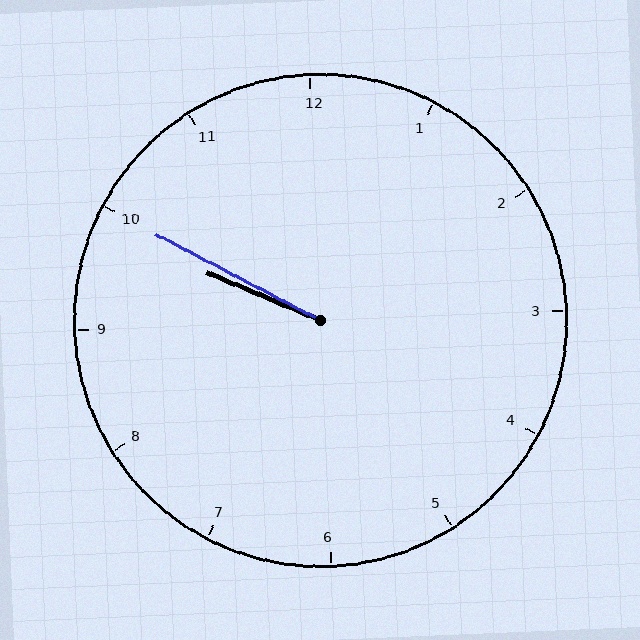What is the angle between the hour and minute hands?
Approximately 5 degrees.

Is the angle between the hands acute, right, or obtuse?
It is acute.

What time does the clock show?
9:50.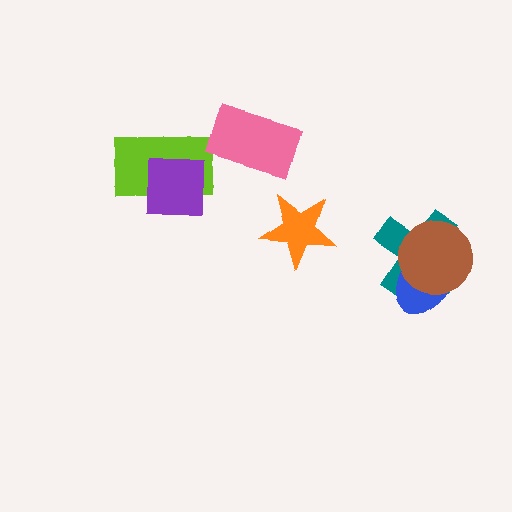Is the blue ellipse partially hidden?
Yes, it is partially covered by another shape.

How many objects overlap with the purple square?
1 object overlaps with the purple square.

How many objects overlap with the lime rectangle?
1 object overlaps with the lime rectangle.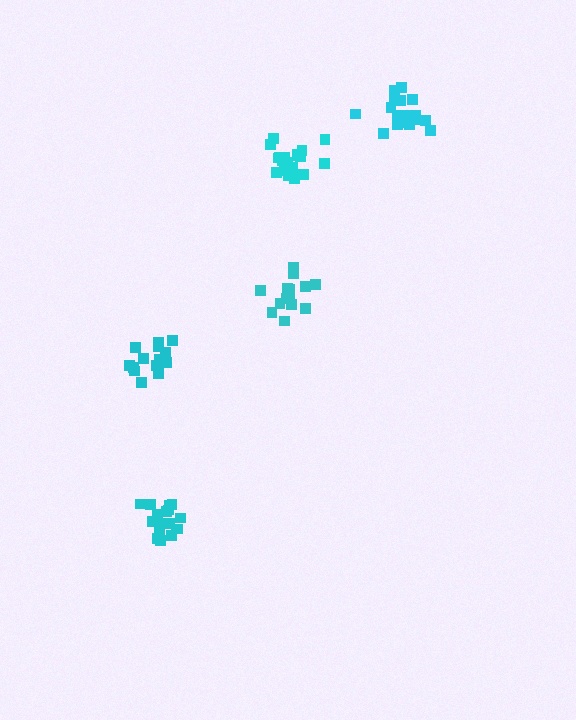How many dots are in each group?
Group 1: 18 dots, Group 2: 14 dots, Group 3: 15 dots, Group 4: 20 dots, Group 5: 17 dots (84 total).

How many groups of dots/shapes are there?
There are 5 groups.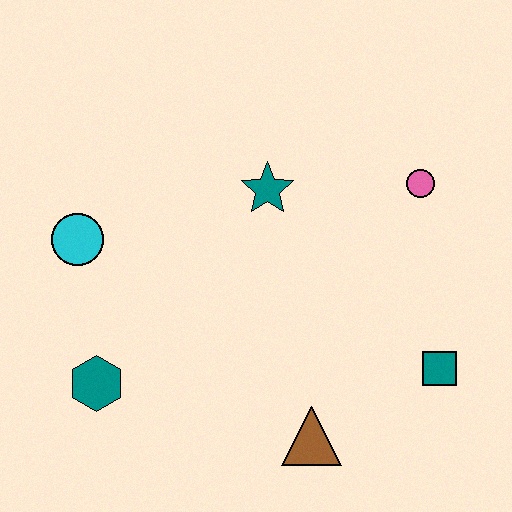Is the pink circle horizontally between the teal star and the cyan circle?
No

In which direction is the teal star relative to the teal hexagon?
The teal star is above the teal hexagon.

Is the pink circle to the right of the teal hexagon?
Yes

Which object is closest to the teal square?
The brown triangle is closest to the teal square.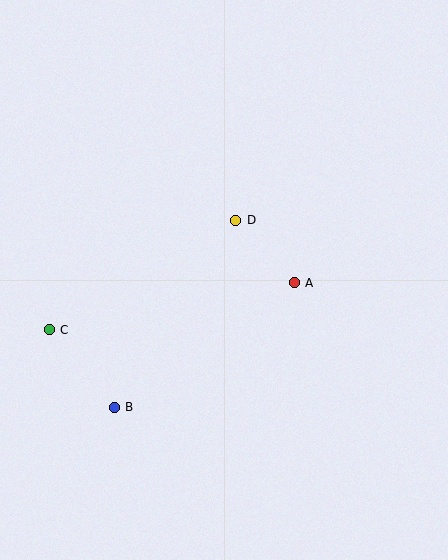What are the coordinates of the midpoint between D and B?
The midpoint between D and B is at (175, 314).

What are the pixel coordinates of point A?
Point A is at (294, 283).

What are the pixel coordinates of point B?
Point B is at (114, 407).